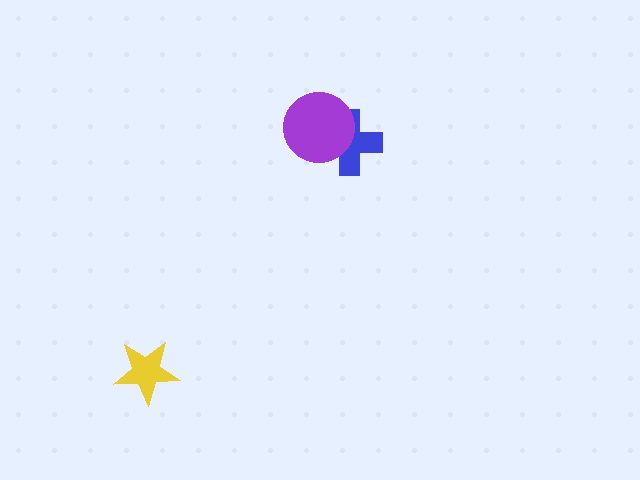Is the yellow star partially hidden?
No, no other shape covers it.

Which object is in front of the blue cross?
The purple circle is in front of the blue cross.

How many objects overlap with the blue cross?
1 object overlaps with the blue cross.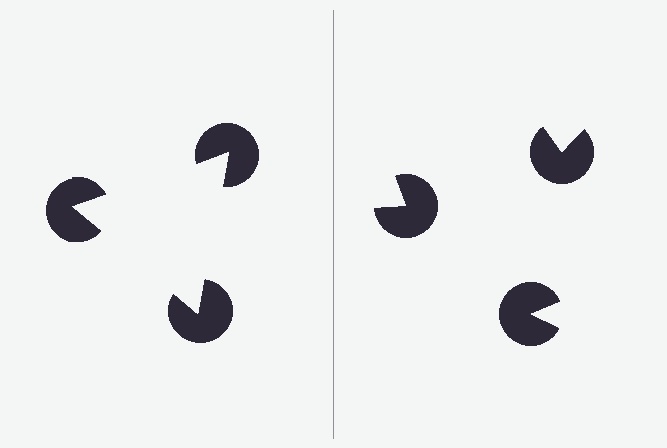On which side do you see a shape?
An illusory triangle appears on the left side. On the right side the wedge cuts are rotated, so no coherent shape forms.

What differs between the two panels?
The pac-man discs are positioned identically on both sides; only the wedge orientations differ. On the left they align to a triangle; on the right they are misaligned.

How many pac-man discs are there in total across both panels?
6 — 3 on each side.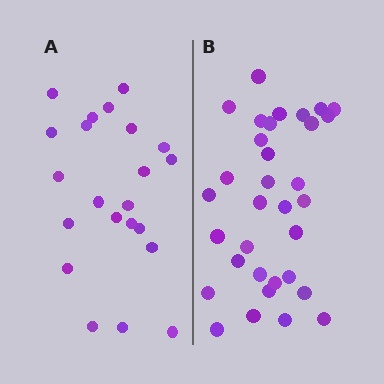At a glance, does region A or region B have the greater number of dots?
Region B (the right region) has more dots.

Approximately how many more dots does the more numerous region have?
Region B has roughly 12 or so more dots than region A.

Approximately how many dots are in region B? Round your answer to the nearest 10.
About 30 dots. (The exact count is 33, which rounds to 30.)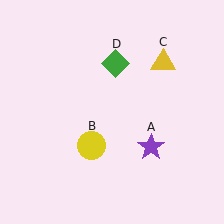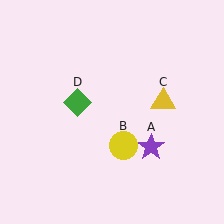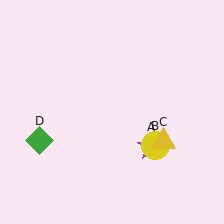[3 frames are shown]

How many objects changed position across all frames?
3 objects changed position: yellow circle (object B), yellow triangle (object C), green diamond (object D).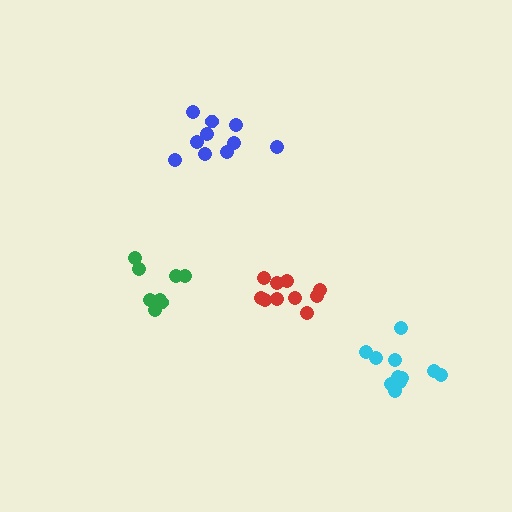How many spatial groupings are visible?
There are 4 spatial groupings.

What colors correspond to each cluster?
The clusters are colored: green, red, cyan, blue.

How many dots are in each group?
Group 1: 8 dots, Group 2: 10 dots, Group 3: 11 dots, Group 4: 10 dots (39 total).